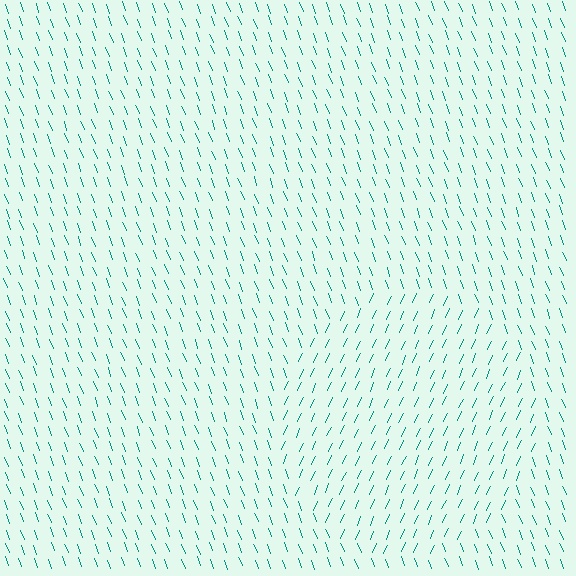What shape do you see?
I see a circle.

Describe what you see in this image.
The image is filled with small teal line segments. A circle region in the image has lines oriented differently from the surrounding lines, creating a visible texture boundary.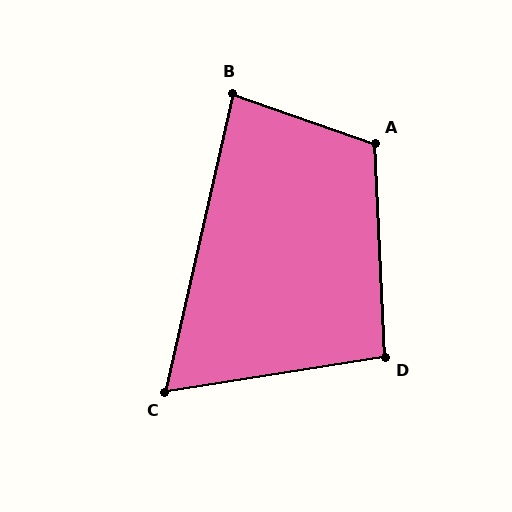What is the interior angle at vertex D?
Approximately 96 degrees (obtuse).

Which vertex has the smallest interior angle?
C, at approximately 68 degrees.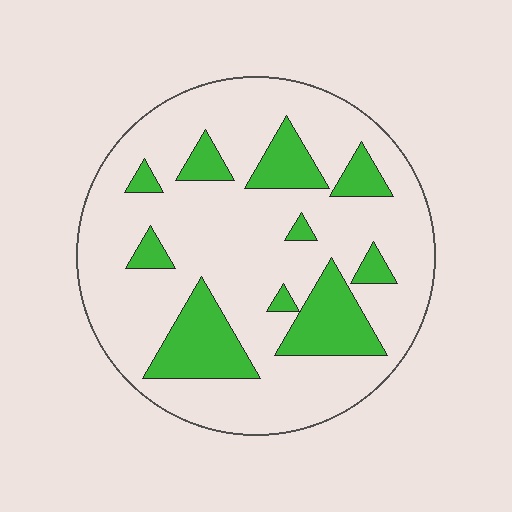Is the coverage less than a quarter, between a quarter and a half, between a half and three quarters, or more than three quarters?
Less than a quarter.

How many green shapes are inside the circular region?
10.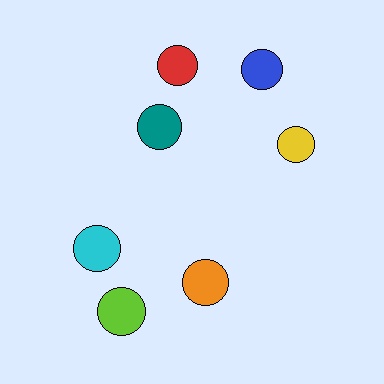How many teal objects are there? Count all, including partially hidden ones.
There is 1 teal object.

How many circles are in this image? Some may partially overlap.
There are 7 circles.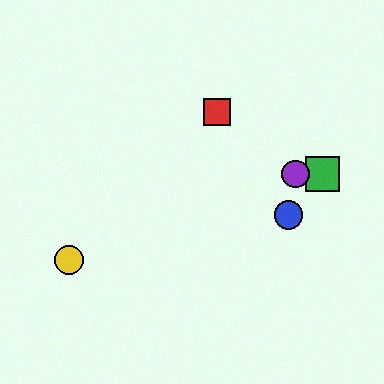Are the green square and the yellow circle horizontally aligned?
No, the green square is at y≈174 and the yellow circle is at y≈260.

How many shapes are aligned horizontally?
2 shapes (the green square, the purple circle) are aligned horizontally.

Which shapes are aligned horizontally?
The green square, the purple circle are aligned horizontally.